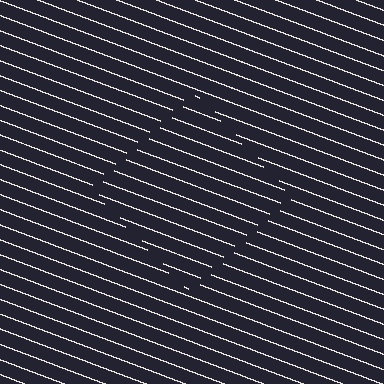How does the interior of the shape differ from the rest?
The interior of the shape contains the same grating, shifted by half a period — the contour is defined by the phase discontinuity where line-ends from the inner and outer gratings abut.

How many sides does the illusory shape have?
4 sides — the line-ends trace a square.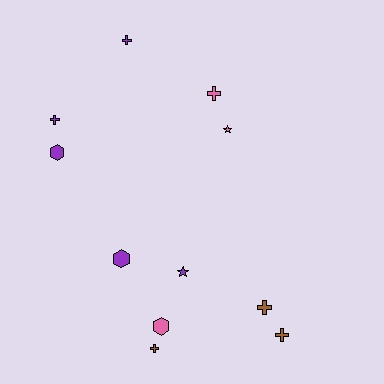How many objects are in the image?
There are 11 objects.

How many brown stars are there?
There are no brown stars.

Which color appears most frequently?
Purple, with 5 objects.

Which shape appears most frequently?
Cross, with 6 objects.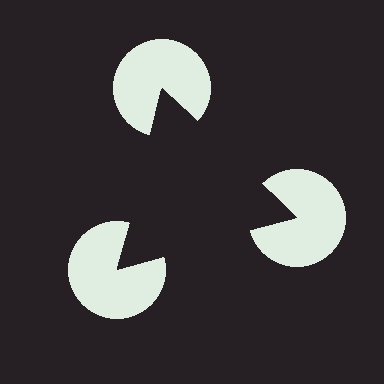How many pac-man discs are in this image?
There are 3 — one at each vertex of the illusory triangle.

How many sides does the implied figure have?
3 sides.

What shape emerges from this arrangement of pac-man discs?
An illusory triangle — its edges are inferred from the aligned wedge cuts in the pac-man discs, not physically drawn.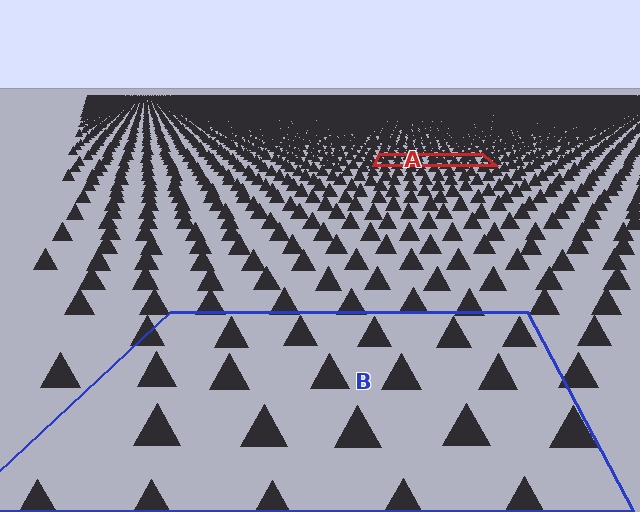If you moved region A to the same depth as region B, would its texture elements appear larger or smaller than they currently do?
They would appear larger. At a closer depth, the same texture elements are projected at a bigger on-screen size.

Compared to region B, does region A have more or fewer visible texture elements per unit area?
Region A has more texture elements per unit area — they are packed more densely because it is farther away.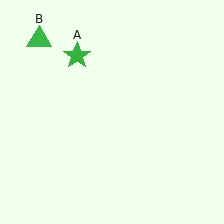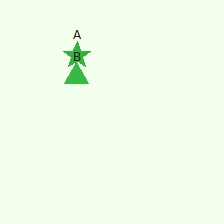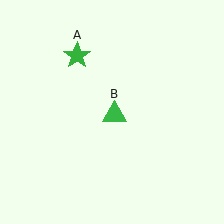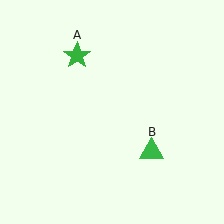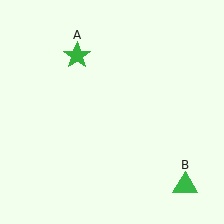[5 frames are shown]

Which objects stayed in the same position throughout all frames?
Green star (object A) remained stationary.